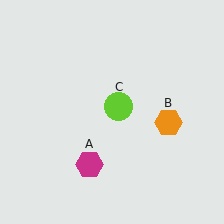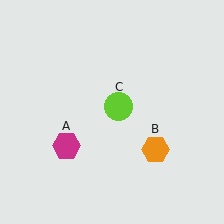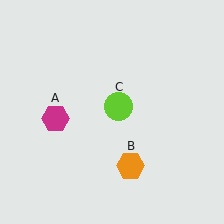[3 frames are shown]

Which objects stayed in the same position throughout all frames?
Lime circle (object C) remained stationary.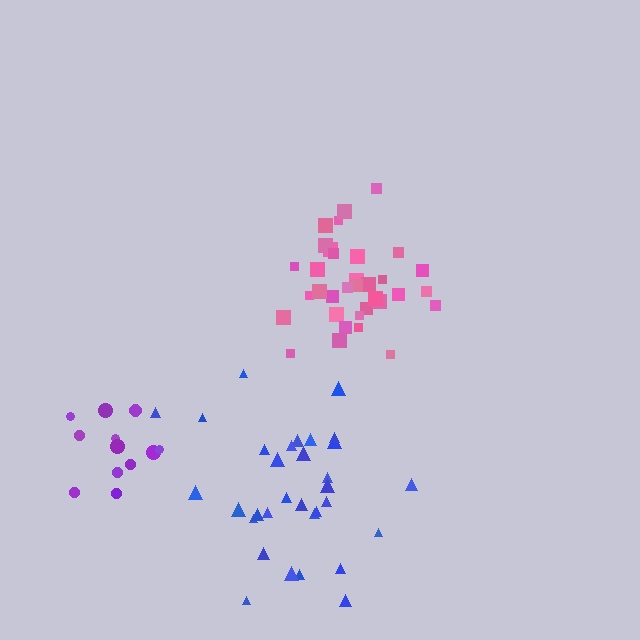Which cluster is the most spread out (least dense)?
Blue.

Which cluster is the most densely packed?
Pink.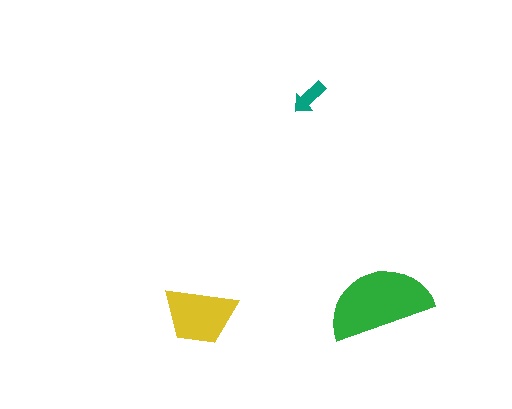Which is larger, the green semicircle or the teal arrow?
The green semicircle.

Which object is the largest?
The green semicircle.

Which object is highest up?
The teal arrow is topmost.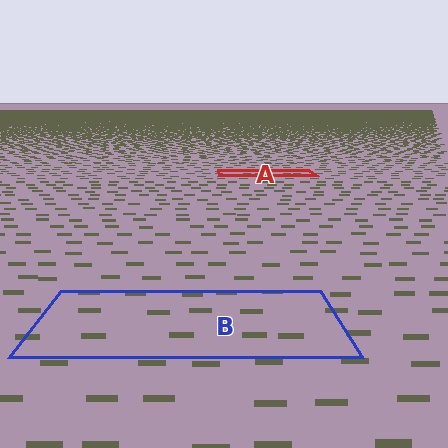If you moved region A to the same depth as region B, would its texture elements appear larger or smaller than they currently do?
They would appear larger. At a closer depth, the same texture elements are projected at a bigger on-screen size.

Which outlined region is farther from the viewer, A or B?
Region A is farther from the viewer — the texture elements inside it appear smaller and more densely packed.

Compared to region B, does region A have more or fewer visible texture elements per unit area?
Region A has more texture elements per unit area — they are packed more densely because it is farther away.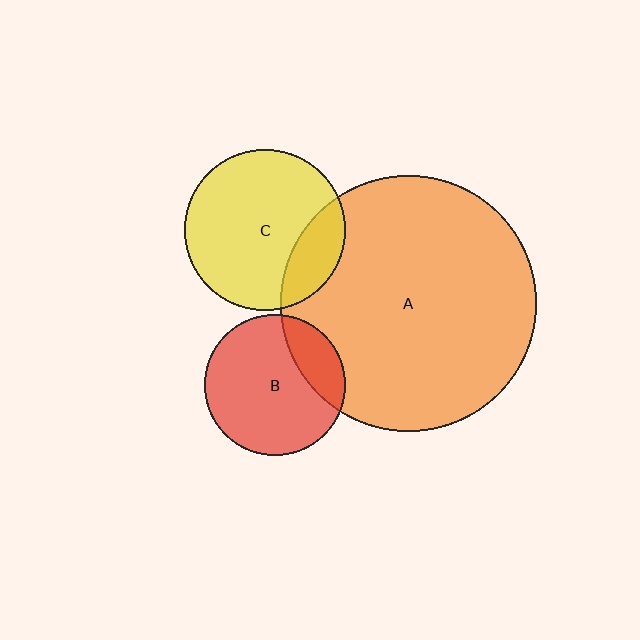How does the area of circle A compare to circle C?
Approximately 2.5 times.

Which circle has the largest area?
Circle A (orange).